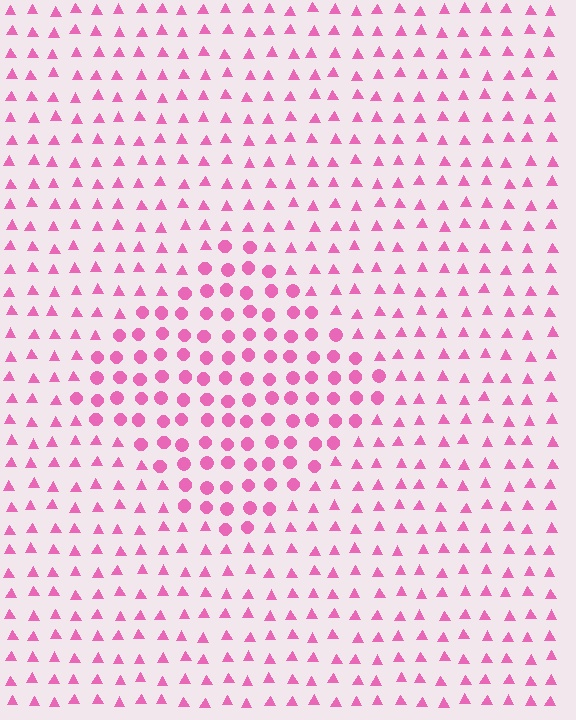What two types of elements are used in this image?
The image uses circles inside the diamond region and triangles outside it.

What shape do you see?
I see a diamond.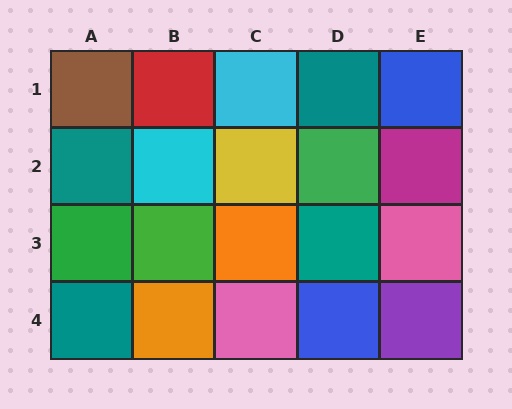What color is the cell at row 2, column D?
Green.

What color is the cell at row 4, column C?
Pink.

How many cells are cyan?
2 cells are cyan.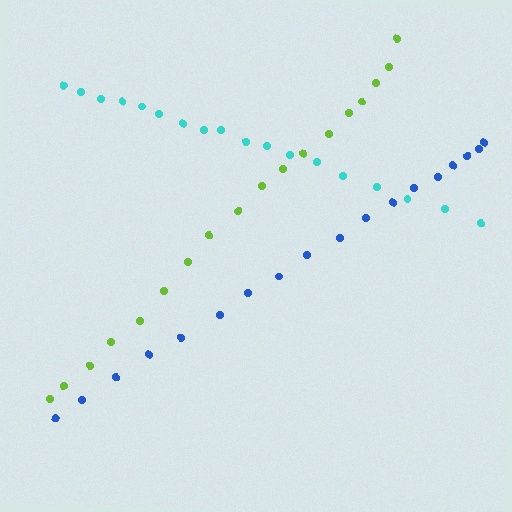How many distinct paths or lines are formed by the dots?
There are 3 distinct paths.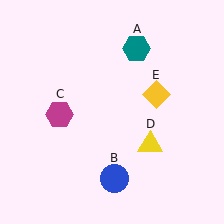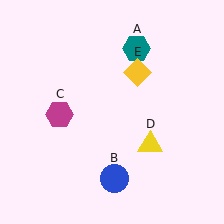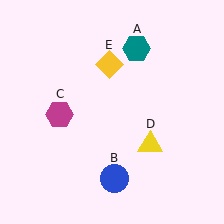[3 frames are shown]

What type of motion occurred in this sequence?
The yellow diamond (object E) rotated counterclockwise around the center of the scene.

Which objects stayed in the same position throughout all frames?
Teal hexagon (object A) and blue circle (object B) and magenta hexagon (object C) and yellow triangle (object D) remained stationary.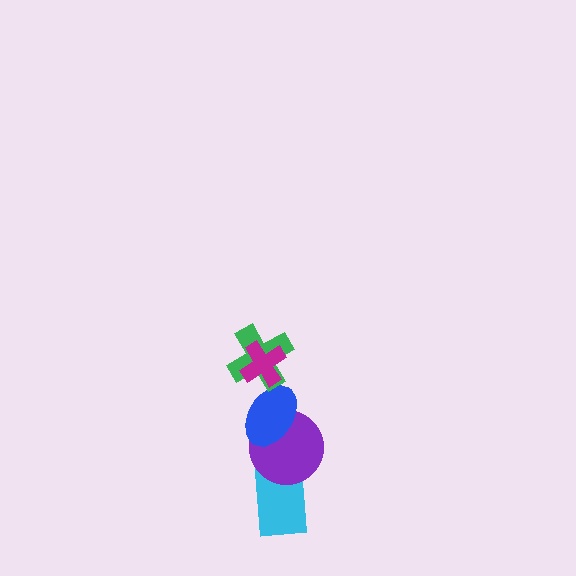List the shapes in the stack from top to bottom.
From top to bottom: the magenta cross, the green cross, the blue ellipse, the purple circle, the cyan rectangle.